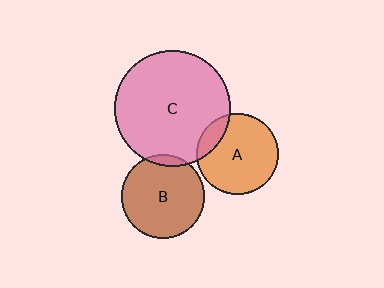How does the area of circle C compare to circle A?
Approximately 2.0 times.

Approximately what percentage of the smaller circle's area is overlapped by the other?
Approximately 15%.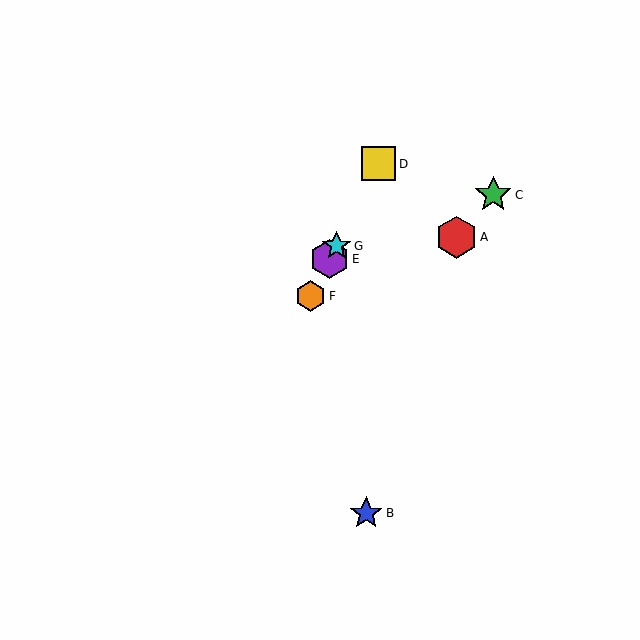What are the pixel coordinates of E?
Object E is at (330, 259).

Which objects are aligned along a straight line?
Objects D, E, F, G are aligned along a straight line.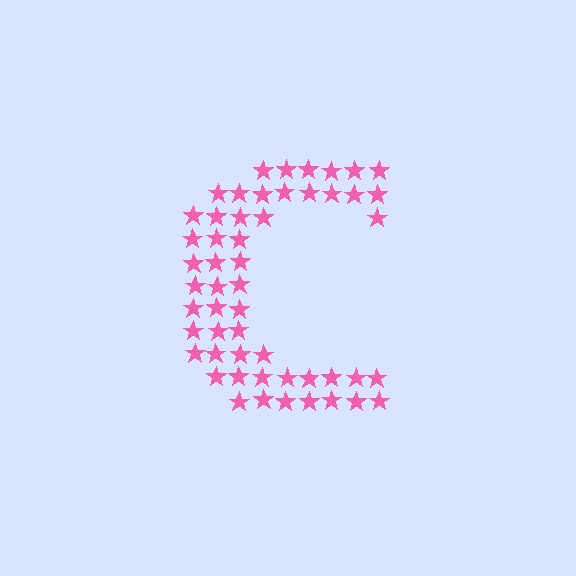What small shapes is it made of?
It is made of small stars.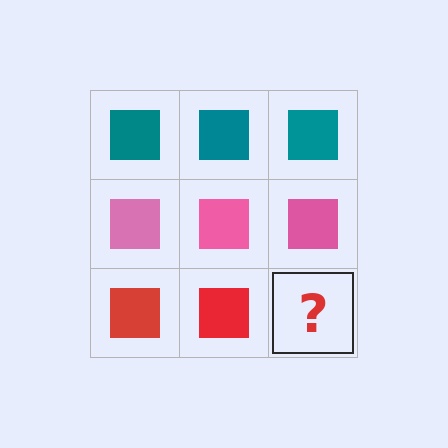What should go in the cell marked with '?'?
The missing cell should contain a red square.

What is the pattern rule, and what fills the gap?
The rule is that each row has a consistent color. The gap should be filled with a red square.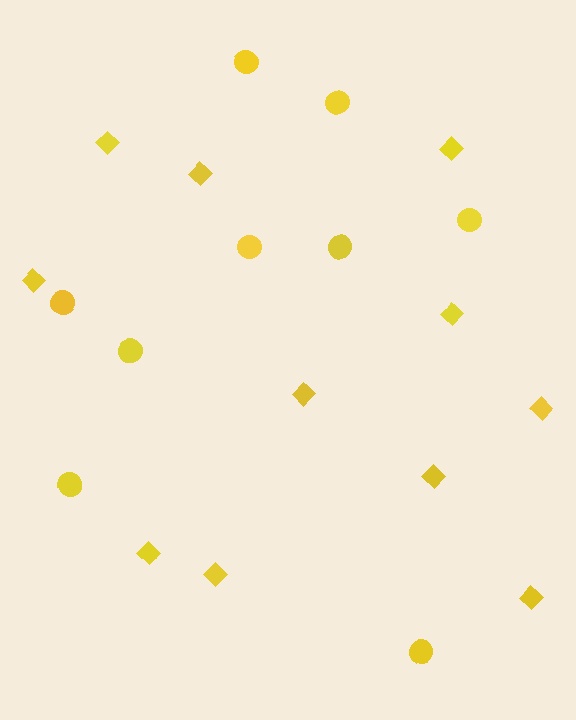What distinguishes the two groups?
There are 2 groups: one group of diamonds (11) and one group of circles (9).